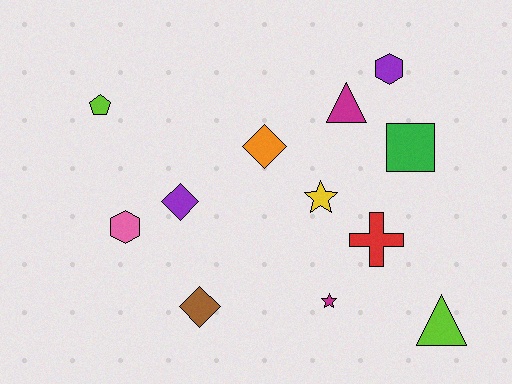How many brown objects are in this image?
There is 1 brown object.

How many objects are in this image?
There are 12 objects.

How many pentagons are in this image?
There is 1 pentagon.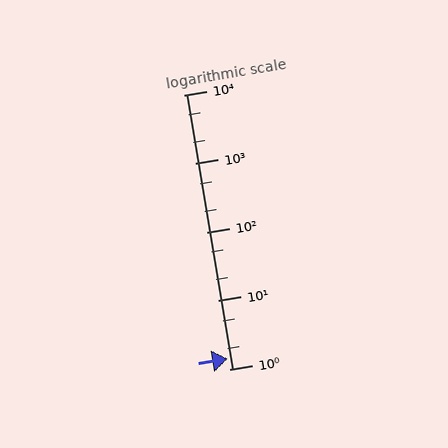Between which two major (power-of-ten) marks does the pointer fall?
The pointer is between 1 and 10.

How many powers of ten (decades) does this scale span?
The scale spans 4 decades, from 1 to 10000.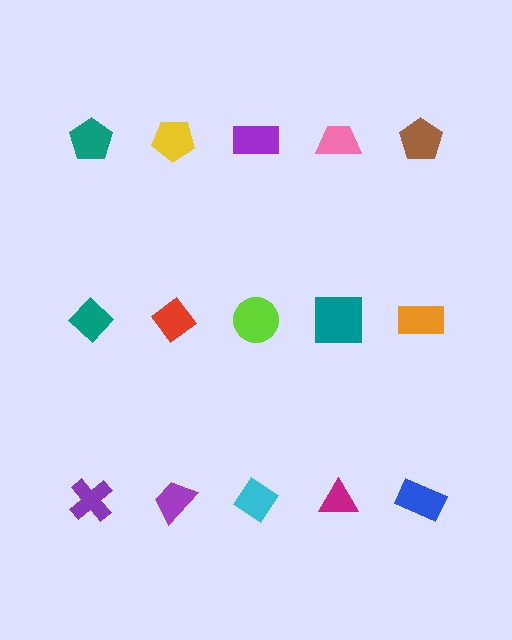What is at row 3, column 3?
A cyan diamond.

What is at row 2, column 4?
A teal square.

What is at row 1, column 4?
A pink trapezoid.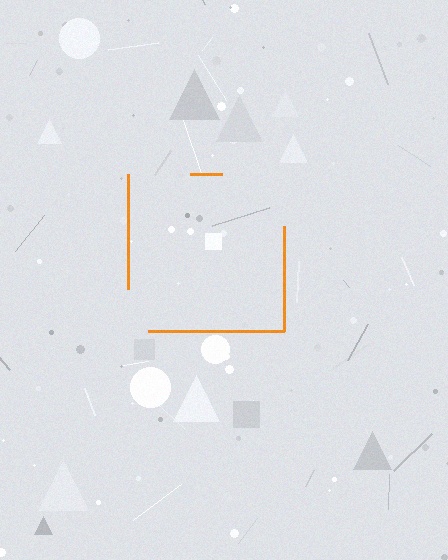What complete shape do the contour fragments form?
The contour fragments form a square.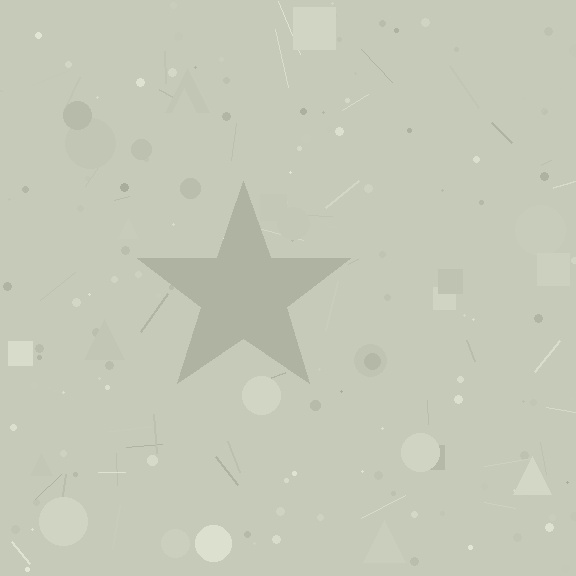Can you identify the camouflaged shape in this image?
The camouflaged shape is a star.